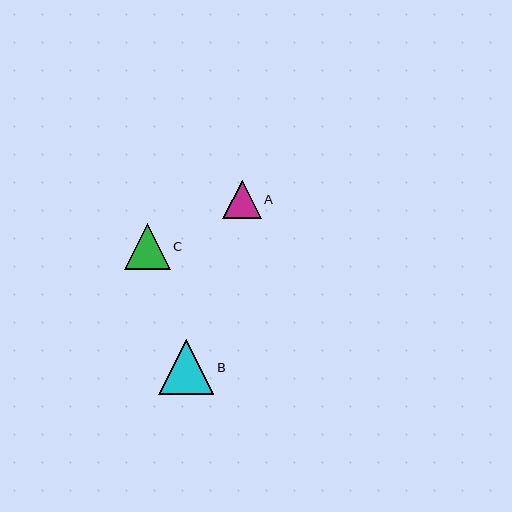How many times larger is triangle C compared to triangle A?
Triangle C is approximately 1.2 times the size of triangle A.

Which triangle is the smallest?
Triangle A is the smallest with a size of approximately 38 pixels.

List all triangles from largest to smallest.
From largest to smallest: B, C, A.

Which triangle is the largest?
Triangle B is the largest with a size of approximately 56 pixels.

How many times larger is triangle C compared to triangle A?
Triangle C is approximately 1.2 times the size of triangle A.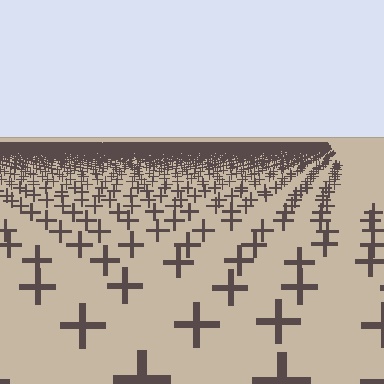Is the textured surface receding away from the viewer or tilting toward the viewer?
The surface is receding away from the viewer. Texture elements get smaller and denser toward the top.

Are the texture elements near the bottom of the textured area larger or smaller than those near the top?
Larger. Near the bottom, elements are closer to the viewer and appear at a bigger on-screen size.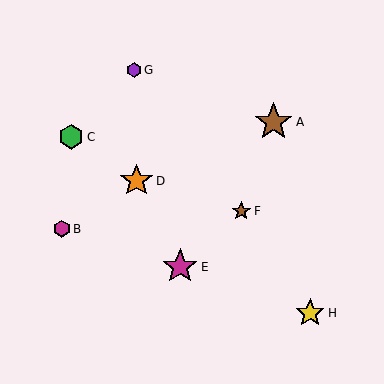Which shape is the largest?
The brown star (labeled A) is the largest.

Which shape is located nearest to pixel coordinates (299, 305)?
The yellow star (labeled H) at (310, 313) is nearest to that location.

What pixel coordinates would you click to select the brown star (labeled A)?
Click at (274, 122) to select the brown star A.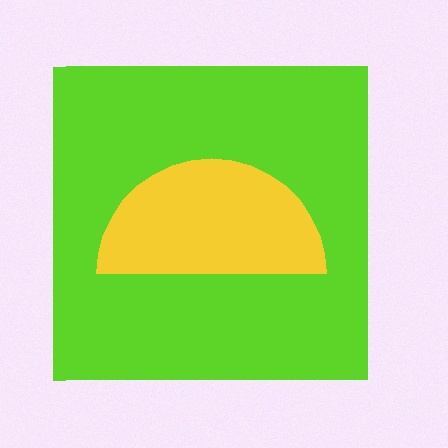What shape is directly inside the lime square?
The yellow semicircle.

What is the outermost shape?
The lime square.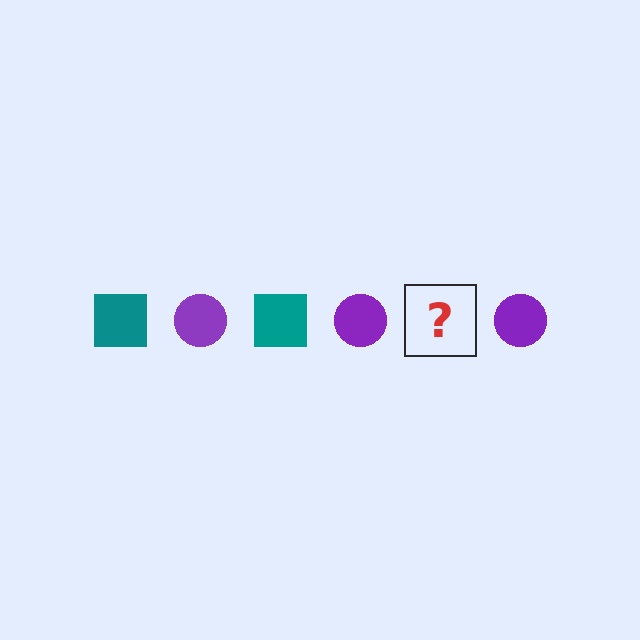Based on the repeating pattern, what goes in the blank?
The blank should be a teal square.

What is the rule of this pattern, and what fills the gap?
The rule is that the pattern alternates between teal square and purple circle. The gap should be filled with a teal square.